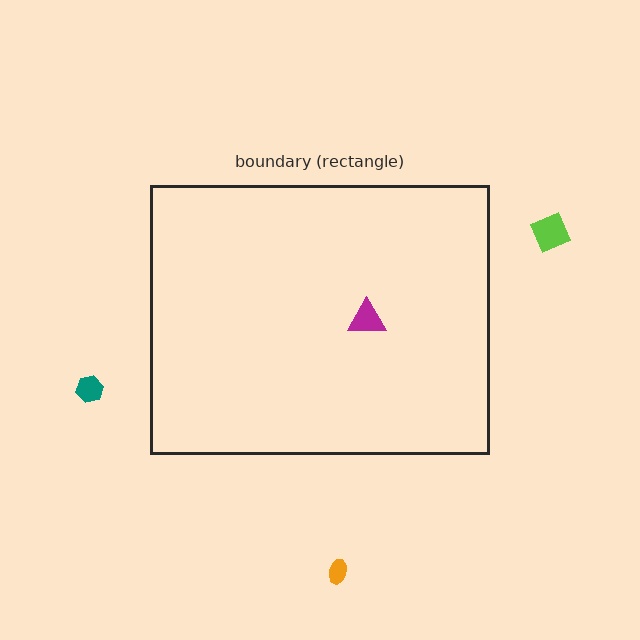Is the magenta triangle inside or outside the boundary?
Inside.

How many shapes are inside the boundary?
1 inside, 3 outside.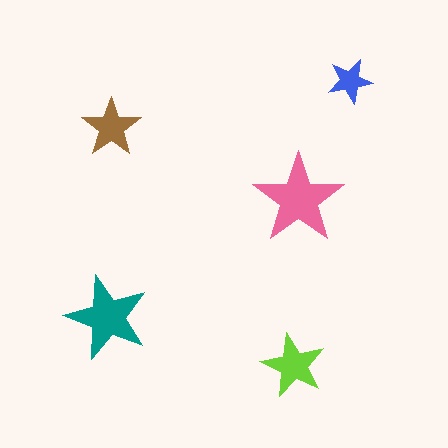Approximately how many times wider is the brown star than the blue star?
About 1.5 times wider.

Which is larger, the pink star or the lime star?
The pink one.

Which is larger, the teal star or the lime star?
The teal one.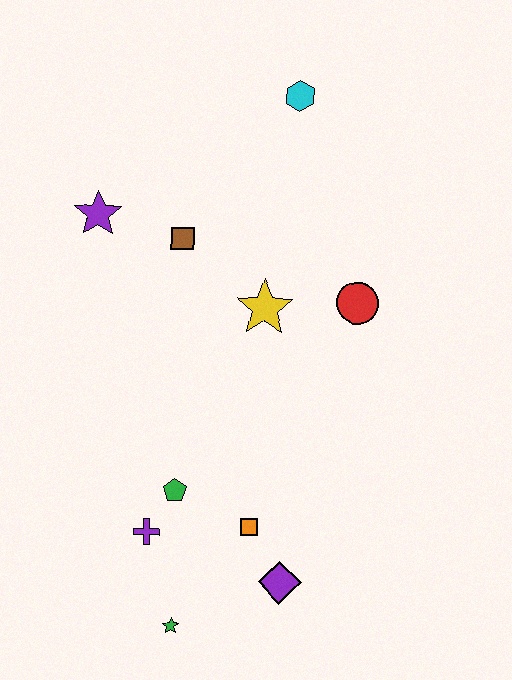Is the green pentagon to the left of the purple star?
No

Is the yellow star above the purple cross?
Yes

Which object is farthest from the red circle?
The green star is farthest from the red circle.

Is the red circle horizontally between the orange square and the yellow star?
No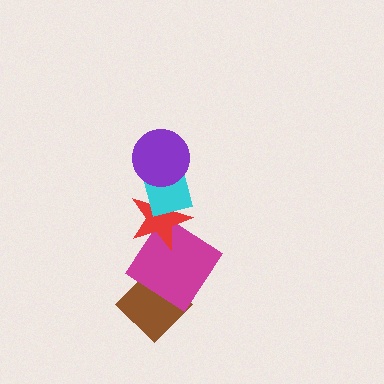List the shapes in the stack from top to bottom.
From top to bottom: the purple circle, the cyan rectangle, the red star, the magenta diamond, the brown diamond.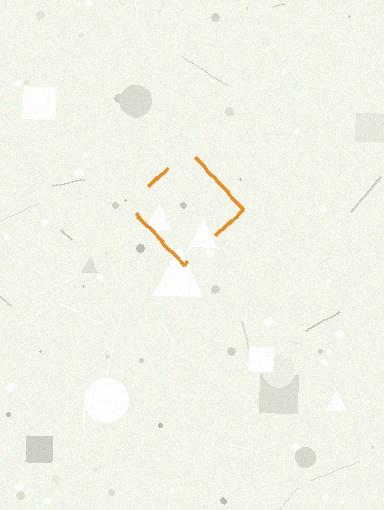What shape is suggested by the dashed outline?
The dashed outline suggests a diamond.